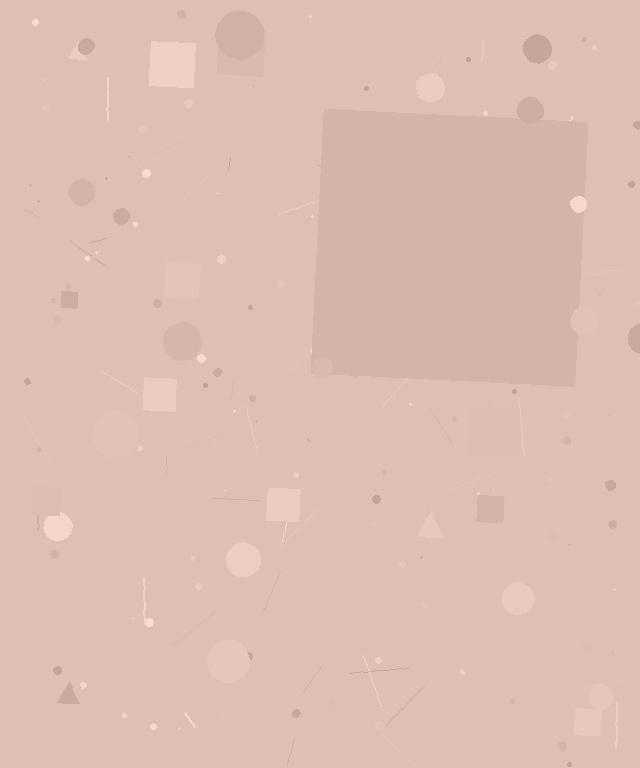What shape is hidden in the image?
A square is hidden in the image.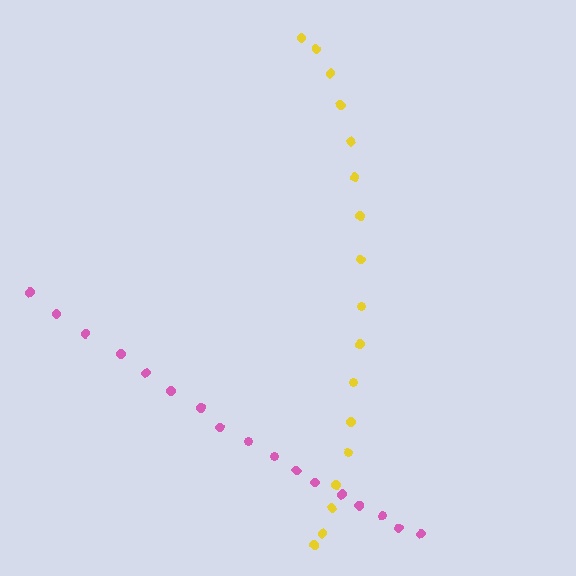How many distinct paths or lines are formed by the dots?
There are 2 distinct paths.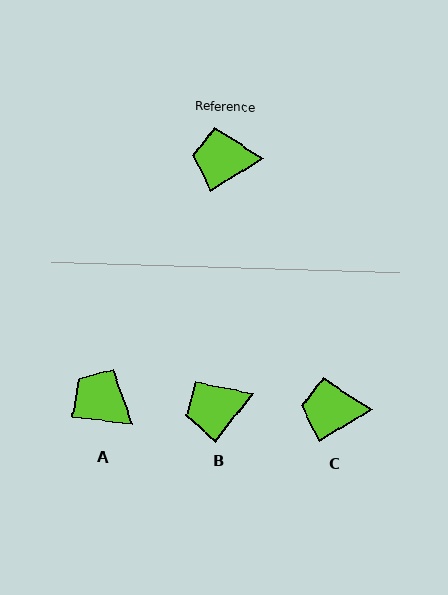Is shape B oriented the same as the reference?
No, it is off by about 21 degrees.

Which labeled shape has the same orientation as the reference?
C.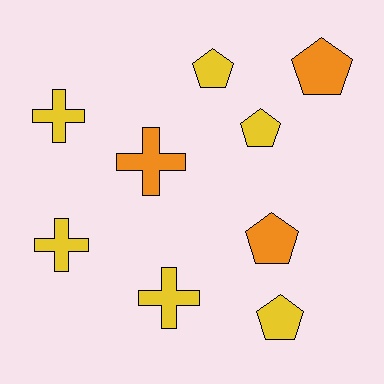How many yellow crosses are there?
There are 3 yellow crosses.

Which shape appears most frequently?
Pentagon, with 5 objects.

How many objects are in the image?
There are 9 objects.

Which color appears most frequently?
Yellow, with 6 objects.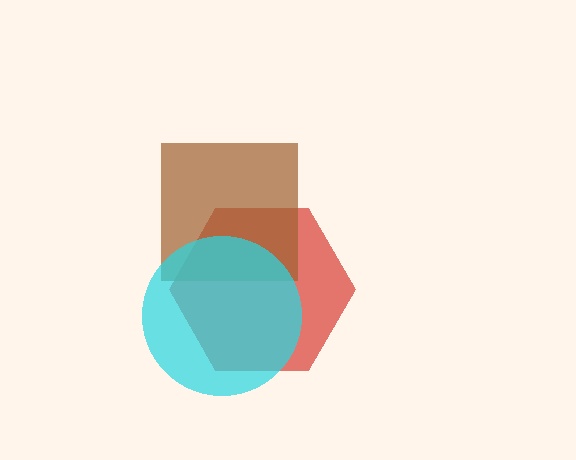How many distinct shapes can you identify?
There are 3 distinct shapes: a red hexagon, a brown square, a cyan circle.